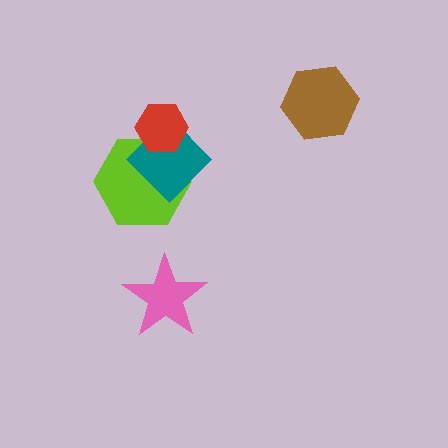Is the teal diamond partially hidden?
Yes, it is partially covered by another shape.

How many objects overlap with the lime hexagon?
2 objects overlap with the lime hexagon.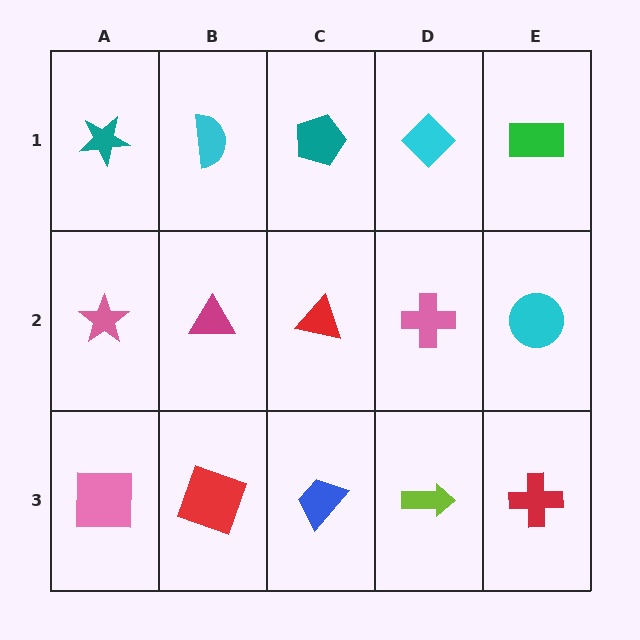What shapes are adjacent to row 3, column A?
A pink star (row 2, column A), a red square (row 3, column B).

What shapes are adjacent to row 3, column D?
A pink cross (row 2, column D), a blue trapezoid (row 3, column C), a red cross (row 3, column E).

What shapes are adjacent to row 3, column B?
A magenta triangle (row 2, column B), a pink square (row 3, column A), a blue trapezoid (row 3, column C).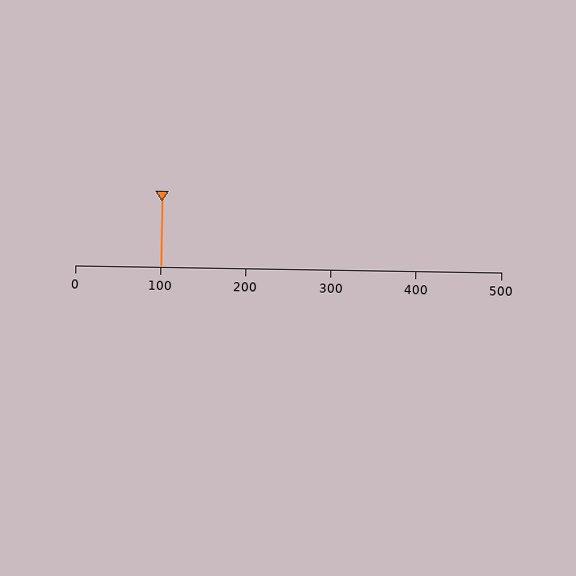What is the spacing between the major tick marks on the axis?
The major ticks are spaced 100 apart.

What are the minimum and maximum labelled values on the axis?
The axis runs from 0 to 500.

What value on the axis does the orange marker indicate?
The marker indicates approximately 100.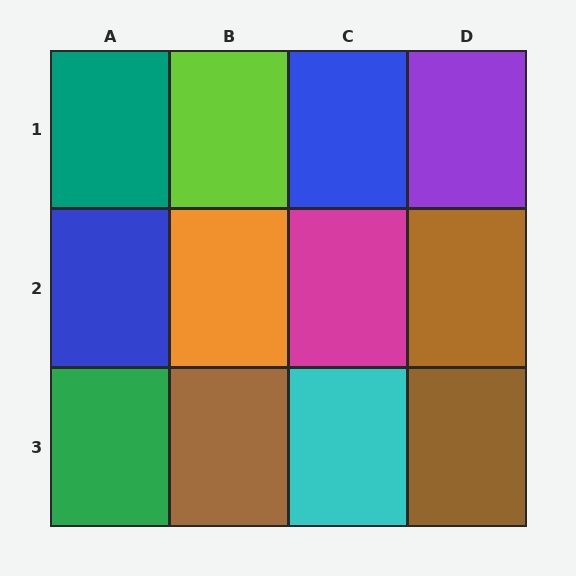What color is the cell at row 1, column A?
Teal.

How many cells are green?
1 cell is green.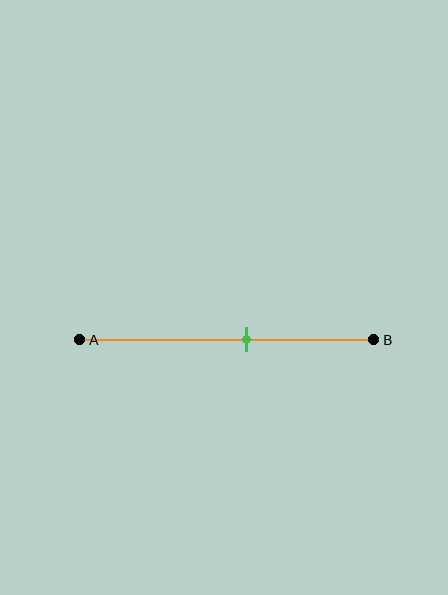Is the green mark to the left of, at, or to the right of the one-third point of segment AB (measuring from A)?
The green mark is to the right of the one-third point of segment AB.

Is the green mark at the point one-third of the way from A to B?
No, the mark is at about 55% from A, not at the 33% one-third point.